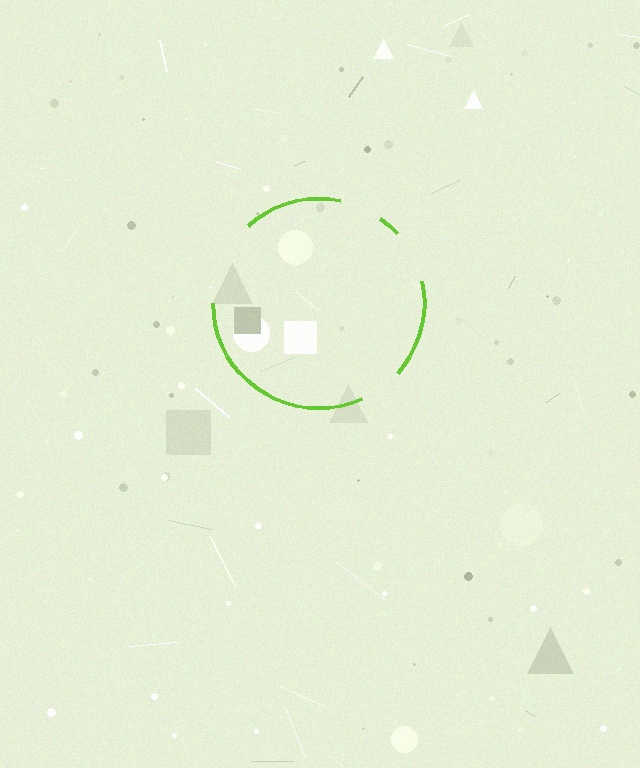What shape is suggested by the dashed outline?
The dashed outline suggests a circle.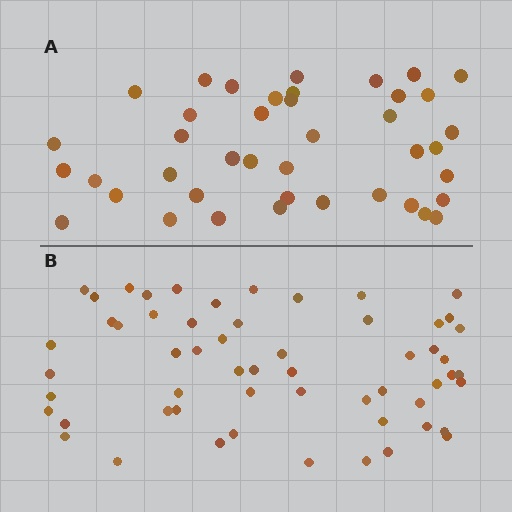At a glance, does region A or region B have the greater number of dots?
Region B (the bottom region) has more dots.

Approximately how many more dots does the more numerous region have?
Region B has approximately 15 more dots than region A.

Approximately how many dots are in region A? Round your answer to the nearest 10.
About 40 dots. (The exact count is 41, which rounds to 40.)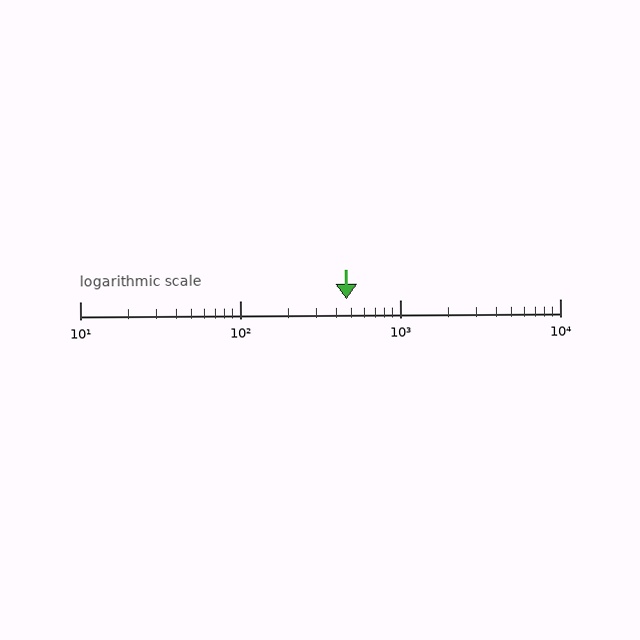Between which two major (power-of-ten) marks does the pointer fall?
The pointer is between 100 and 1000.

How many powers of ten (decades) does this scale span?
The scale spans 3 decades, from 10 to 10000.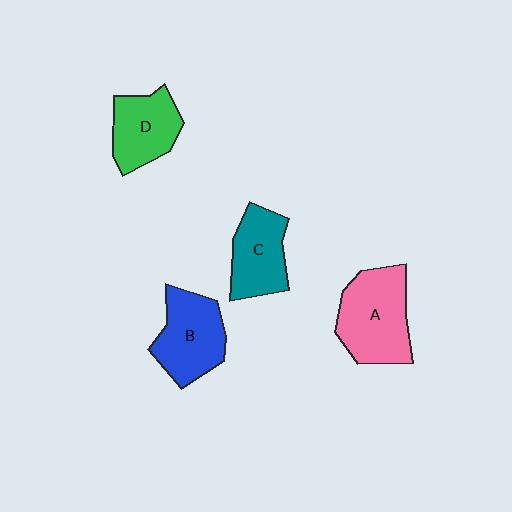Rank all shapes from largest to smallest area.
From largest to smallest: A (pink), B (blue), C (teal), D (green).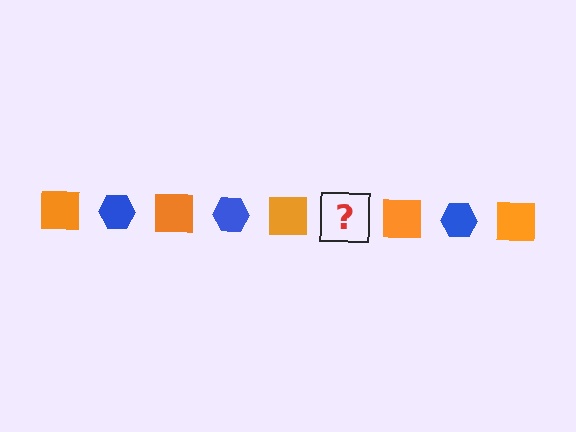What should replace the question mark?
The question mark should be replaced with a blue hexagon.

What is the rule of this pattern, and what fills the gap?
The rule is that the pattern alternates between orange square and blue hexagon. The gap should be filled with a blue hexagon.